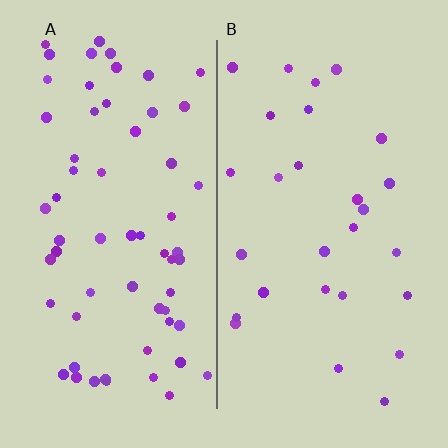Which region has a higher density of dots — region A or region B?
A (the left).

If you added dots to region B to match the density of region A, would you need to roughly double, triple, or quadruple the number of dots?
Approximately double.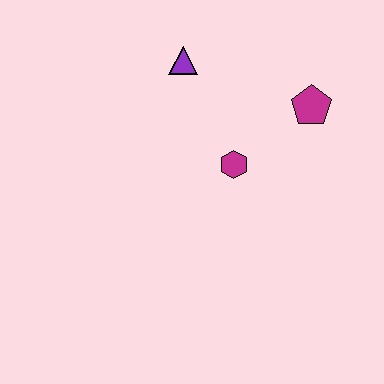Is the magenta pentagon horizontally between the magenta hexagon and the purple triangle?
No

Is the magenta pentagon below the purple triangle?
Yes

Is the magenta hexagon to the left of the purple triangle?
No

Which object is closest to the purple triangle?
The magenta hexagon is closest to the purple triangle.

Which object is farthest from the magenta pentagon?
The purple triangle is farthest from the magenta pentagon.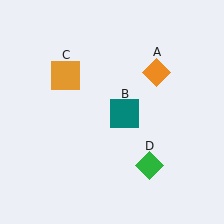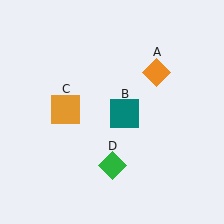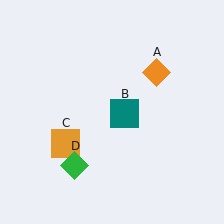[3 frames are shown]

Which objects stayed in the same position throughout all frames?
Orange diamond (object A) and teal square (object B) remained stationary.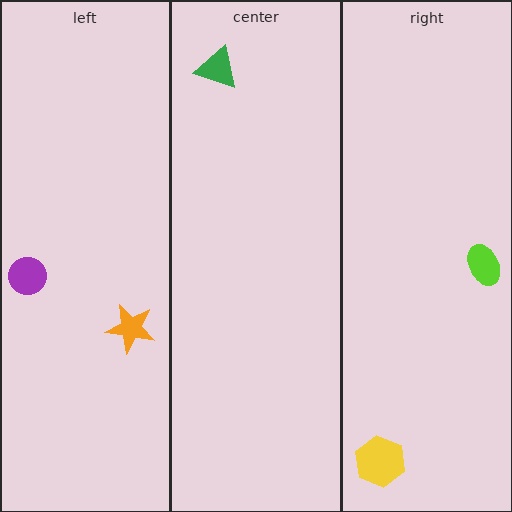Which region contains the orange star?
The left region.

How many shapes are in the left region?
2.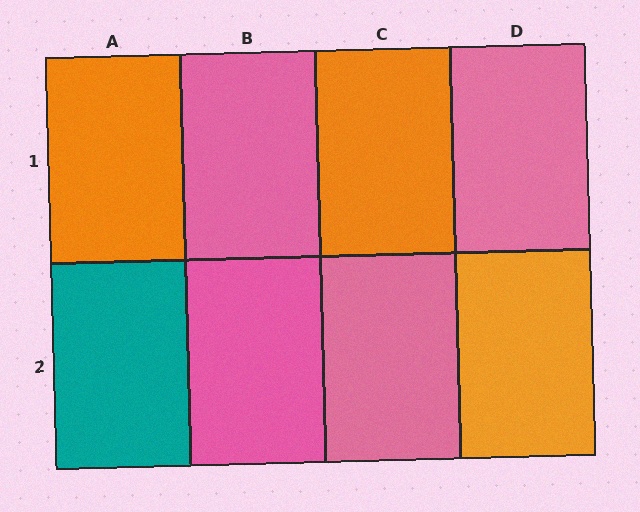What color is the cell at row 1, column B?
Pink.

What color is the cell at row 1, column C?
Orange.